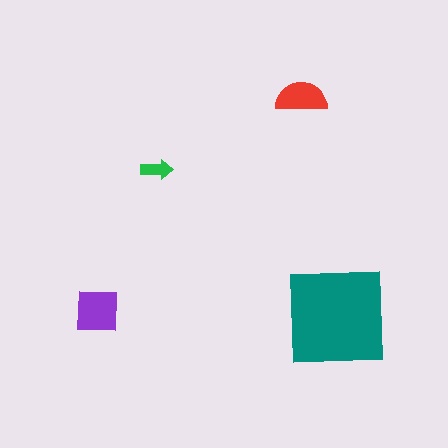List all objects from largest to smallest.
The teal square, the purple square, the red semicircle, the green arrow.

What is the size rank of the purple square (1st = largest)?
2nd.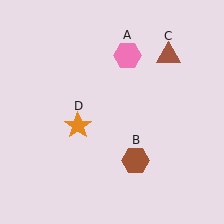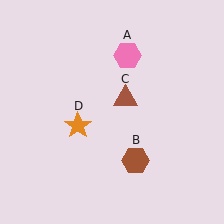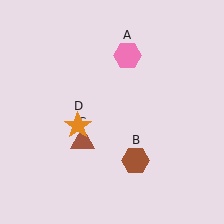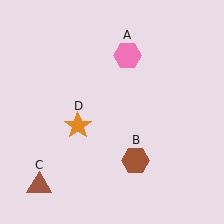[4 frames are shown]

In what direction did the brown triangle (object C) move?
The brown triangle (object C) moved down and to the left.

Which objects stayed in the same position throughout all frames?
Pink hexagon (object A) and brown hexagon (object B) and orange star (object D) remained stationary.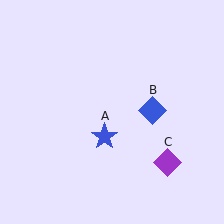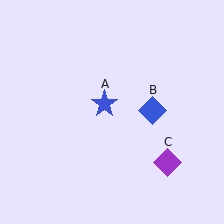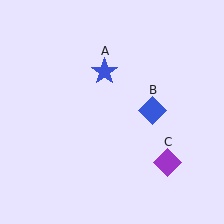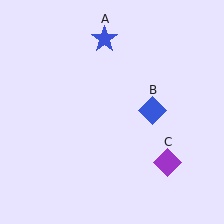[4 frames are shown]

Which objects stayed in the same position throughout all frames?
Blue diamond (object B) and purple diamond (object C) remained stationary.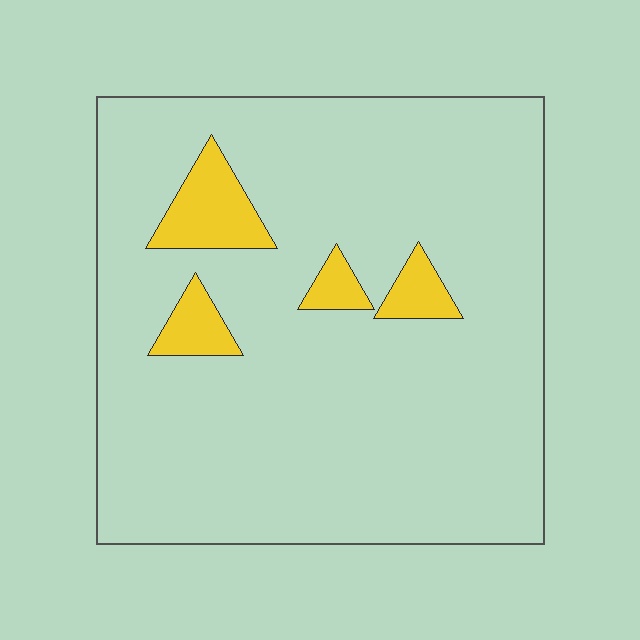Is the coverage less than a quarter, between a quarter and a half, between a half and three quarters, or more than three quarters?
Less than a quarter.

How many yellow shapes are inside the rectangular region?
4.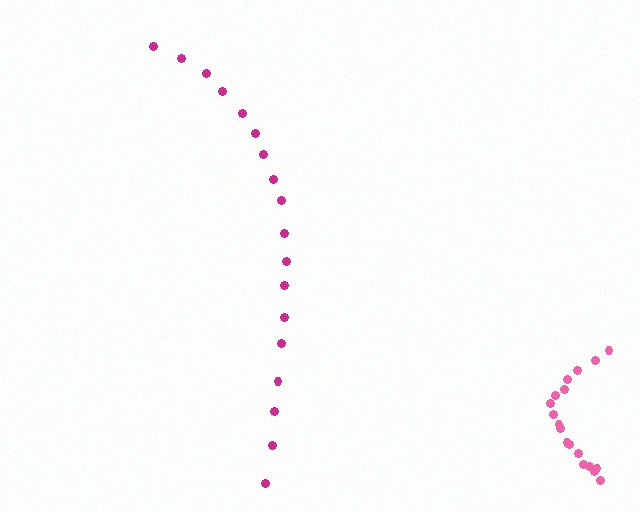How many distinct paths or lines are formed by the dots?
There are 2 distinct paths.